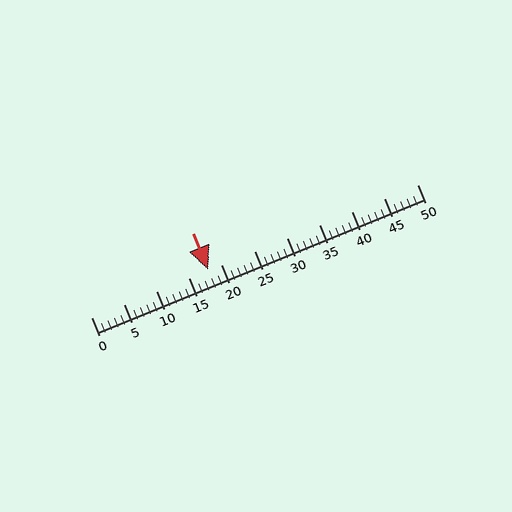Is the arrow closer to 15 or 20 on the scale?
The arrow is closer to 20.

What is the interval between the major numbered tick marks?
The major tick marks are spaced 5 units apart.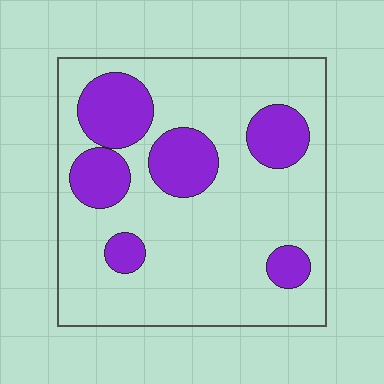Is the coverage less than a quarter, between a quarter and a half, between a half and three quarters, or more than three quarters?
Less than a quarter.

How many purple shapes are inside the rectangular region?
6.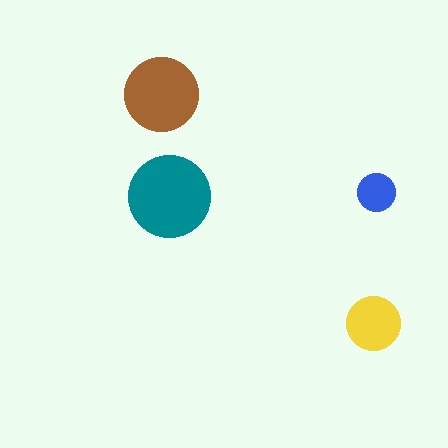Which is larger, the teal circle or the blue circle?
The teal one.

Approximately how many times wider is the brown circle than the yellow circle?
About 1.5 times wider.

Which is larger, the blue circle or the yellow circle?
The yellow one.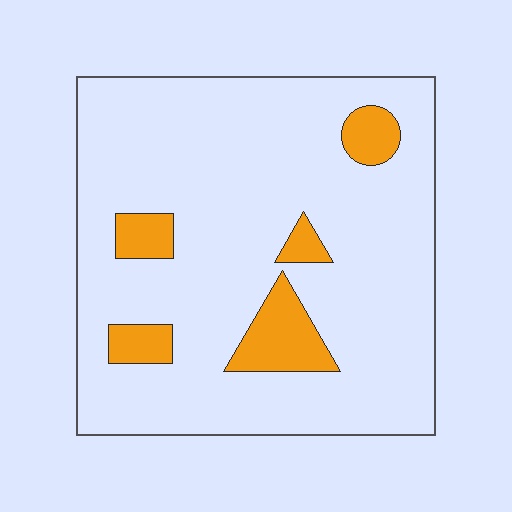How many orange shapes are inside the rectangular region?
5.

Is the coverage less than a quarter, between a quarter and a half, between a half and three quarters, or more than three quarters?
Less than a quarter.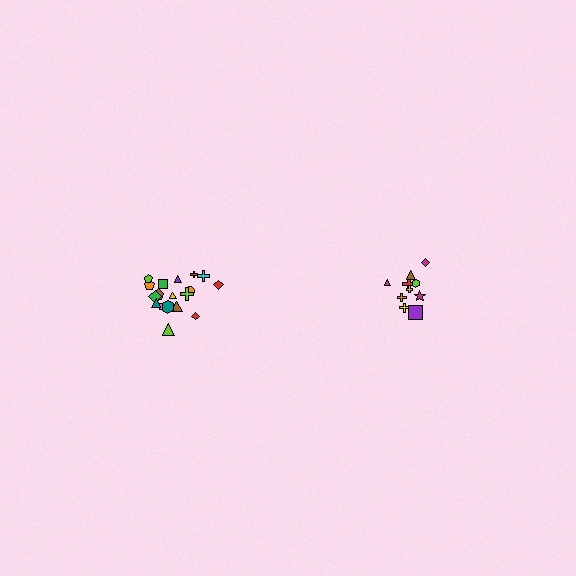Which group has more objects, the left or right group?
The left group.